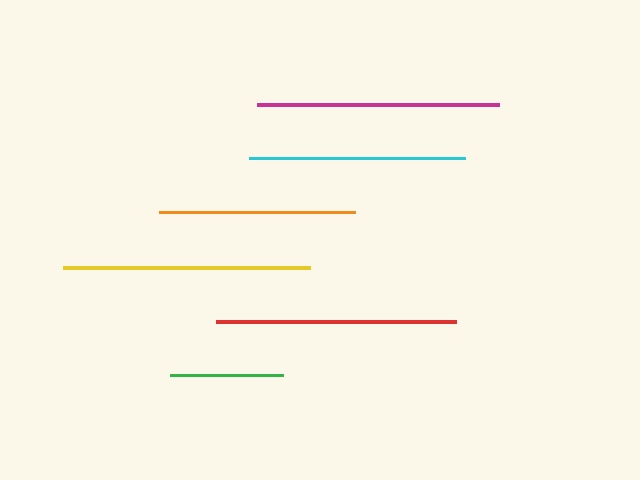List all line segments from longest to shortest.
From longest to shortest: yellow, magenta, red, cyan, orange, green.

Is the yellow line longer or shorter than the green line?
The yellow line is longer than the green line.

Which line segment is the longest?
The yellow line is the longest at approximately 248 pixels.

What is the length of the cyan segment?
The cyan segment is approximately 216 pixels long.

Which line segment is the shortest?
The green line is the shortest at approximately 113 pixels.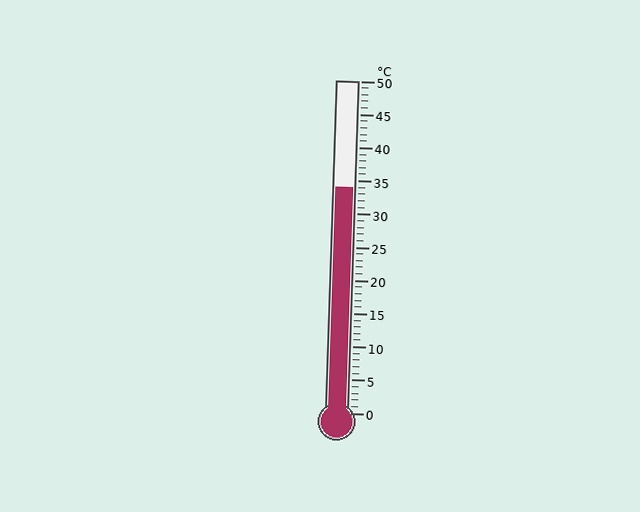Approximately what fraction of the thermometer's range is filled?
The thermometer is filled to approximately 70% of its range.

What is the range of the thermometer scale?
The thermometer scale ranges from 0°C to 50°C.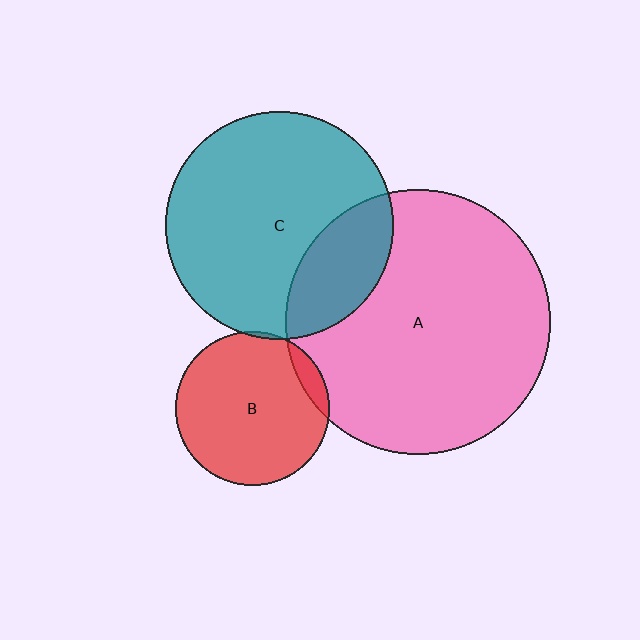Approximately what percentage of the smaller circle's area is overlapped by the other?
Approximately 5%.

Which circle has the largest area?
Circle A (pink).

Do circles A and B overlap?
Yes.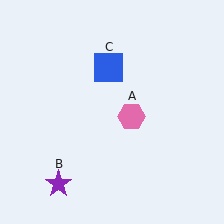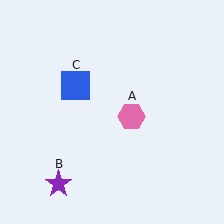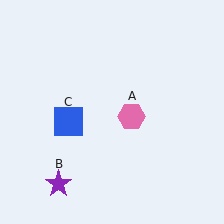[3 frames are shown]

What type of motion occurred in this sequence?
The blue square (object C) rotated counterclockwise around the center of the scene.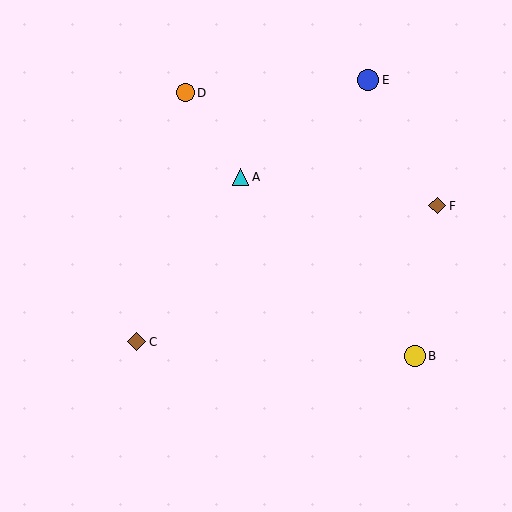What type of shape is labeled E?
Shape E is a blue circle.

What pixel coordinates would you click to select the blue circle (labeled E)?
Click at (368, 80) to select the blue circle E.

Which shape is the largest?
The blue circle (labeled E) is the largest.